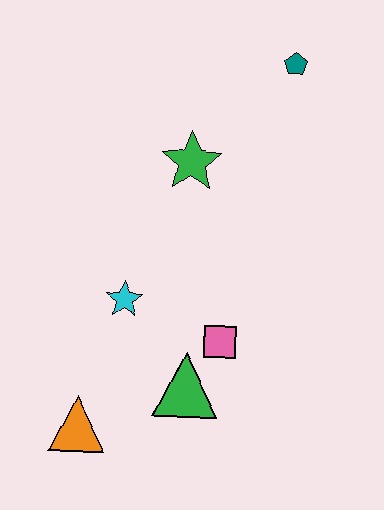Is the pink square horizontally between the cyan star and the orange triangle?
No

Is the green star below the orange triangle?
No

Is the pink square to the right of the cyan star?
Yes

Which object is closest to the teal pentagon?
The green star is closest to the teal pentagon.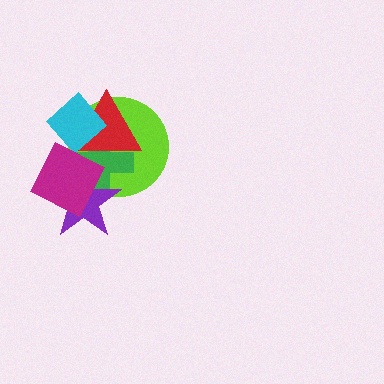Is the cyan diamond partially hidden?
No, no other shape covers it.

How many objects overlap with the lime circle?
5 objects overlap with the lime circle.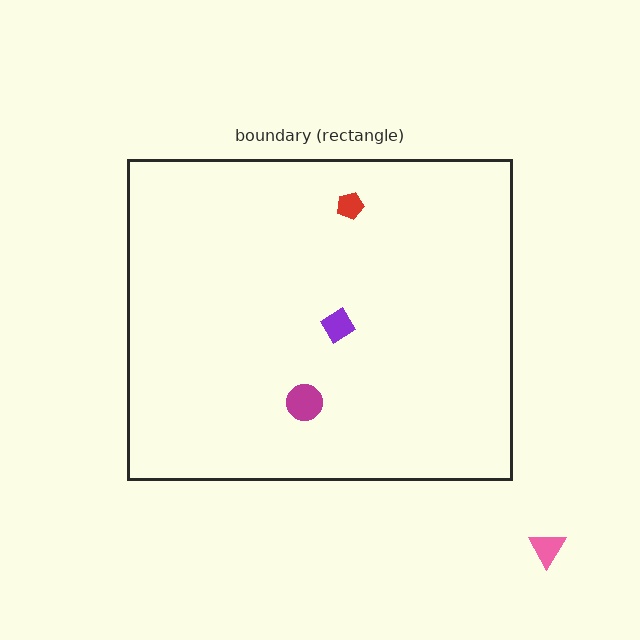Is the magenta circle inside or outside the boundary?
Inside.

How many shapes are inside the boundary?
3 inside, 1 outside.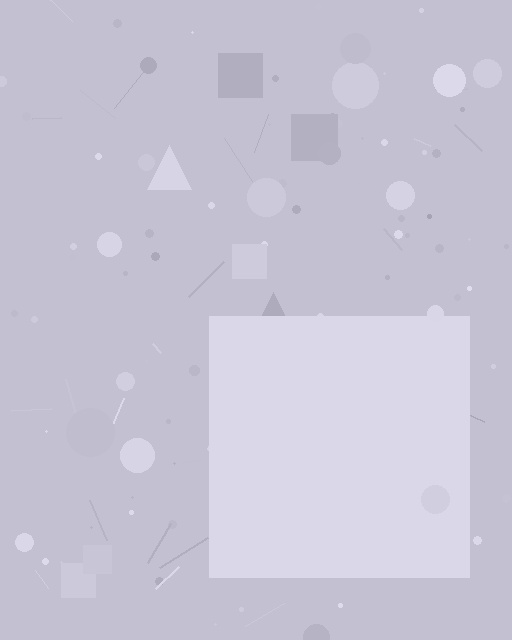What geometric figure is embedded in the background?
A square is embedded in the background.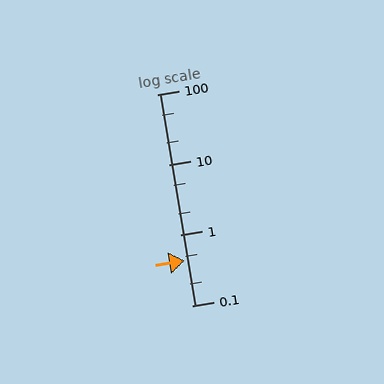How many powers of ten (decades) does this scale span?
The scale spans 3 decades, from 0.1 to 100.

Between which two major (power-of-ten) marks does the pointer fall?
The pointer is between 0.1 and 1.